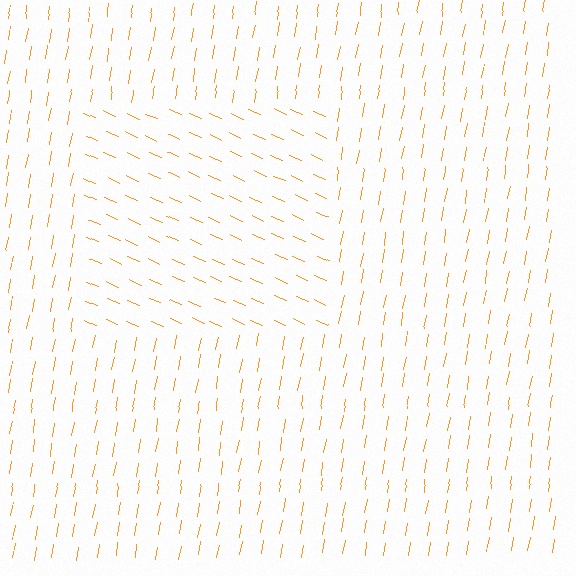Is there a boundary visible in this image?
Yes, there is a texture boundary formed by a change in line orientation.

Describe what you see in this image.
The image is filled with small orange line segments. A rectangle region in the image has lines oriented differently from the surrounding lines, creating a visible texture boundary.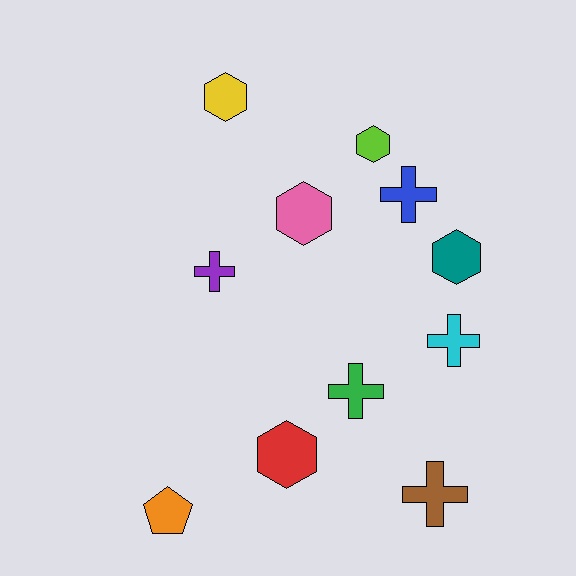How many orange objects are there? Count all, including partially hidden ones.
There is 1 orange object.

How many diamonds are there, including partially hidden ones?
There are no diamonds.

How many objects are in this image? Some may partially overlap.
There are 11 objects.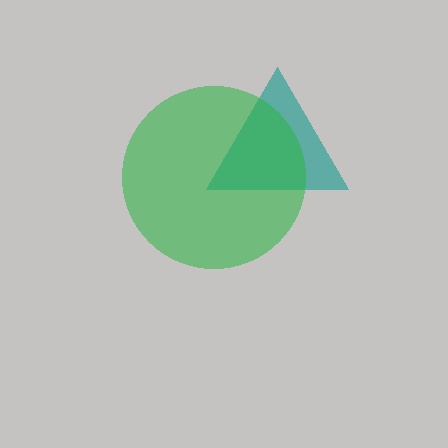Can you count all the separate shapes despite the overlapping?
Yes, there are 2 separate shapes.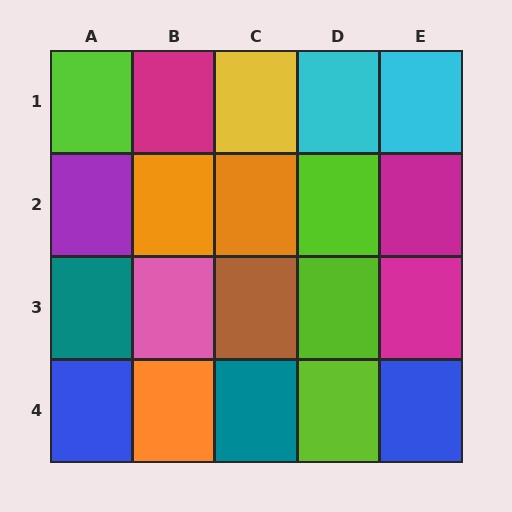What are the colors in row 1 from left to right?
Lime, magenta, yellow, cyan, cyan.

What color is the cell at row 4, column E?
Blue.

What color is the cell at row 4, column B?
Orange.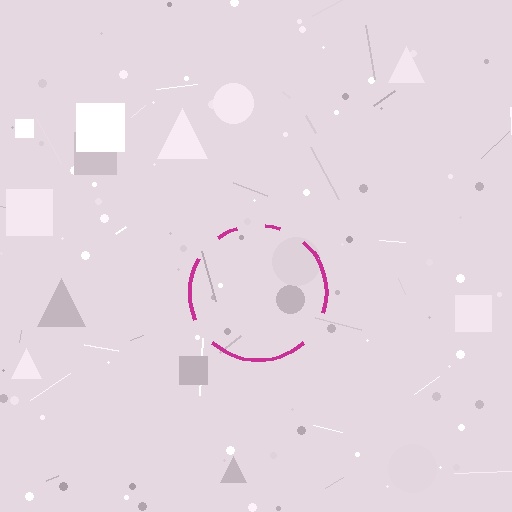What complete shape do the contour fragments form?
The contour fragments form a circle.